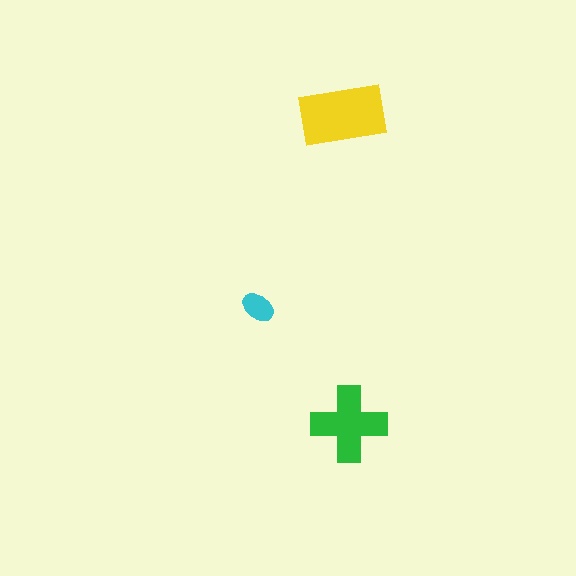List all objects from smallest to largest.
The cyan ellipse, the green cross, the yellow rectangle.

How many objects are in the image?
There are 3 objects in the image.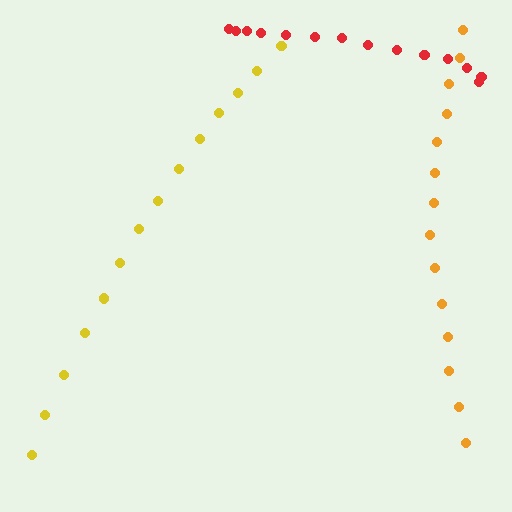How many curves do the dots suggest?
There are 3 distinct paths.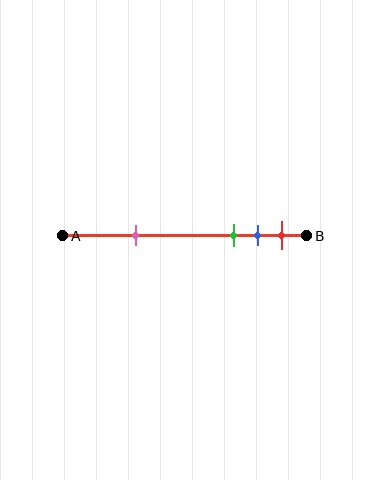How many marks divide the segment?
There are 4 marks dividing the segment.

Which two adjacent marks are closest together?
The blue and red marks are the closest adjacent pair.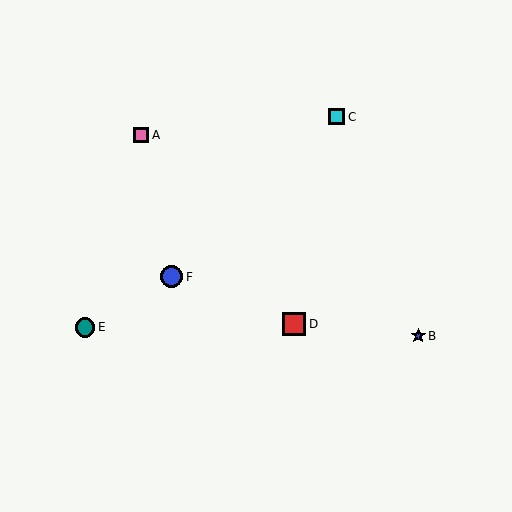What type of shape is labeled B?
Shape B is a blue star.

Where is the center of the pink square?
The center of the pink square is at (141, 135).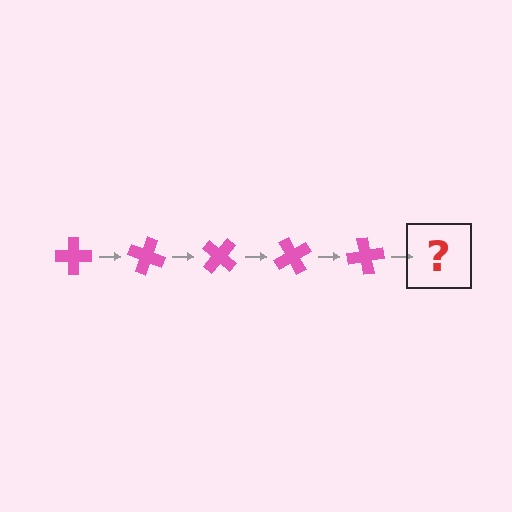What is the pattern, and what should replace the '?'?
The pattern is that the cross rotates 20 degrees each step. The '?' should be a pink cross rotated 100 degrees.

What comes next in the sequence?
The next element should be a pink cross rotated 100 degrees.